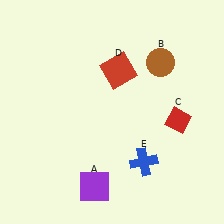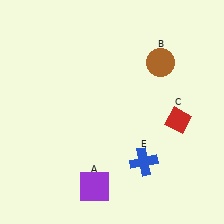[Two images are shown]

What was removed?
The red square (D) was removed in Image 2.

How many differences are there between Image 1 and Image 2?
There is 1 difference between the two images.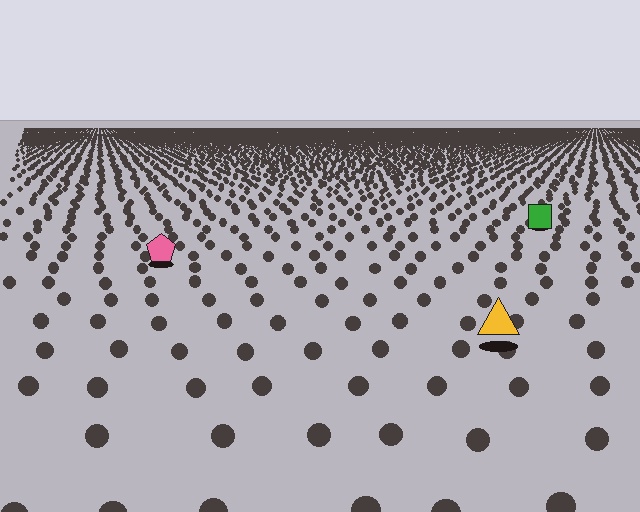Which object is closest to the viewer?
The yellow triangle is closest. The texture marks near it are larger and more spread out.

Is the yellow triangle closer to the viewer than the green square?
Yes. The yellow triangle is closer — you can tell from the texture gradient: the ground texture is coarser near it.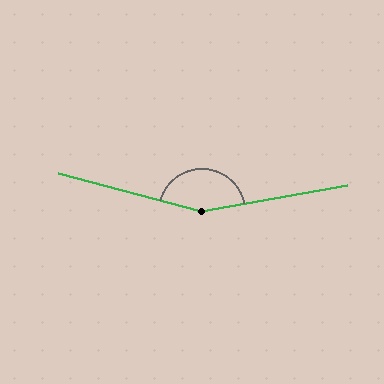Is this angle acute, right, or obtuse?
It is obtuse.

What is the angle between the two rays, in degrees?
Approximately 155 degrees.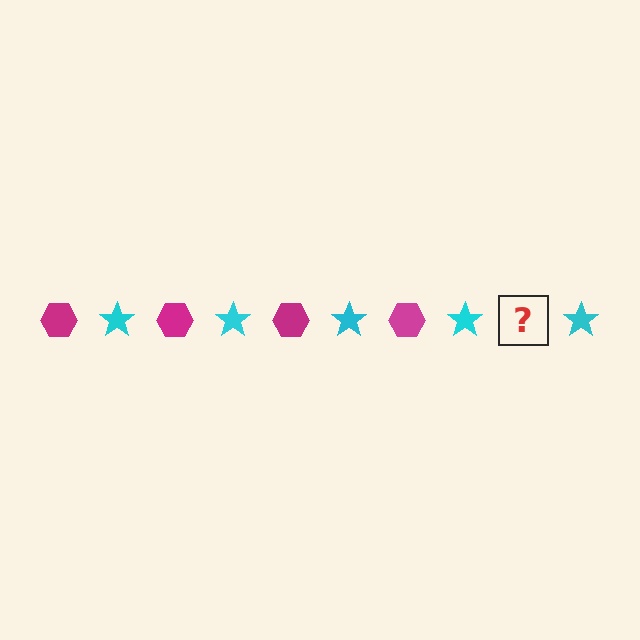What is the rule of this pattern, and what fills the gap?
The rule is that the pattern alternates between magenta hexagon and cyan star. The gap should be filled with a magenta hexagon.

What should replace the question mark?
The question mark should be replaced with a magenta hexagon.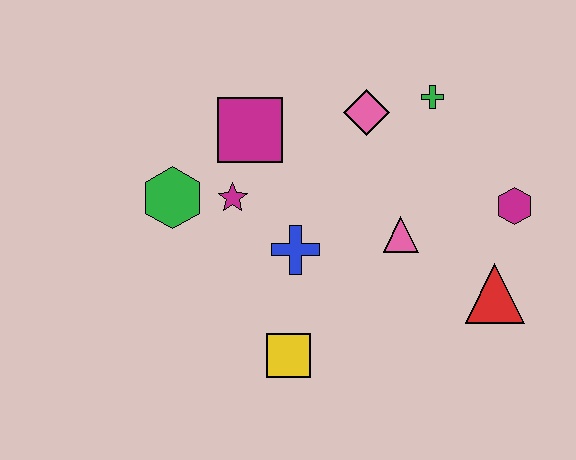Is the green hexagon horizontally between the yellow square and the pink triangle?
No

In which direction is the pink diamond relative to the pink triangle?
The pink diamond is above the pink triangle.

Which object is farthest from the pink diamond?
The yellow square is farthest from the pink diamond.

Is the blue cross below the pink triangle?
Yes